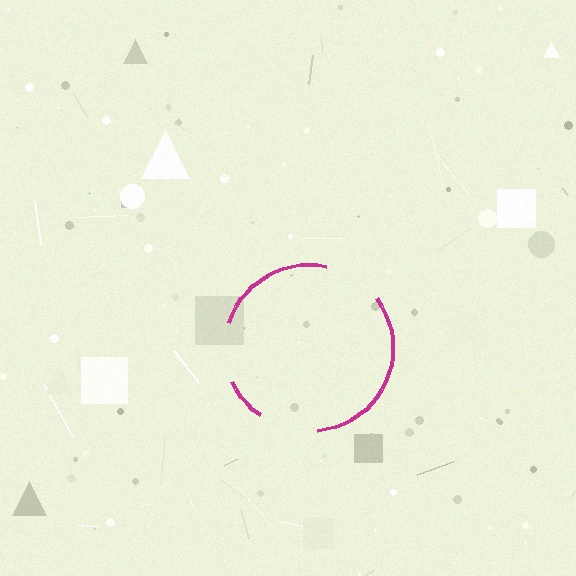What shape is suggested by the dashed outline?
The dashed outline suggests a circle.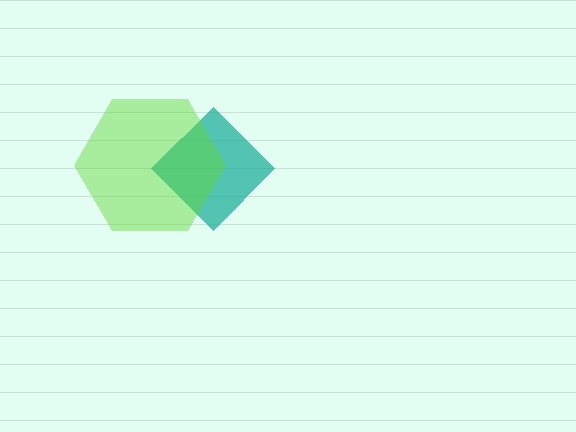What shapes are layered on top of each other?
The layered shapes are: a teal diamond, a lime hexagon.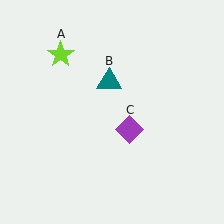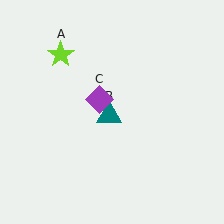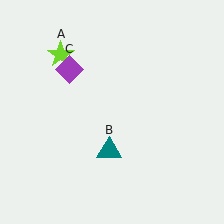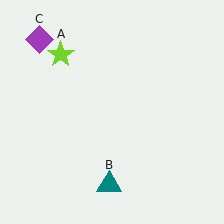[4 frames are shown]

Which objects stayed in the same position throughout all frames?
Lime star (object A) remained stationary.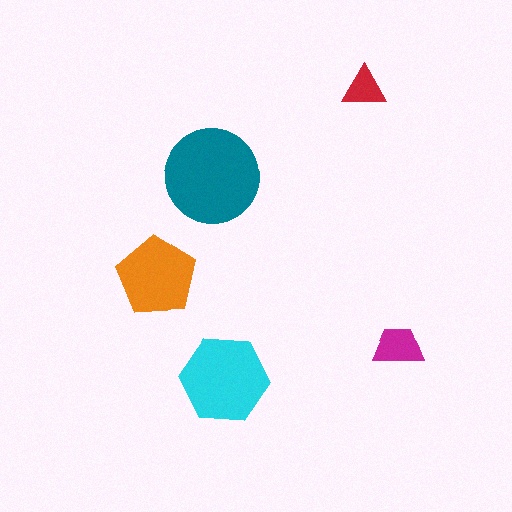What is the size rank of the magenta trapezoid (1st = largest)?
4th.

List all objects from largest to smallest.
The teal circle, the cyan hexagon, the orange pentagon, the magenta trapezoid, the red triangle.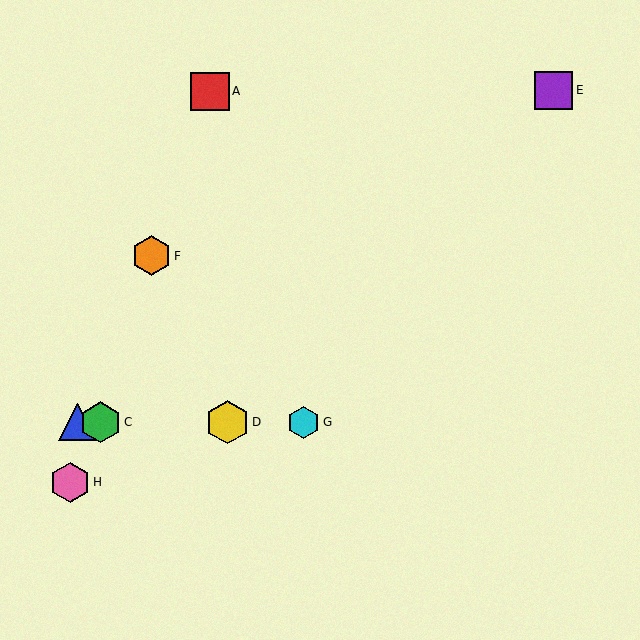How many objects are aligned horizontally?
4 objects (B, C, D, G) are aligned horizontally.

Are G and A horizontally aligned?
No, G is at y≈422 and A is at y≈91.